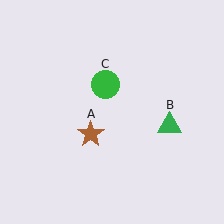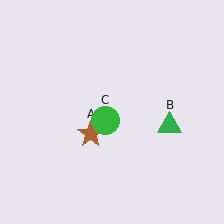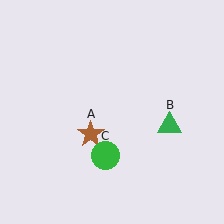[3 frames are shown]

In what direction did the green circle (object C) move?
The green circle (object C) moved down.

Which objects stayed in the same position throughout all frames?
Brown star (object A) and green triangle (object B) remained stationary.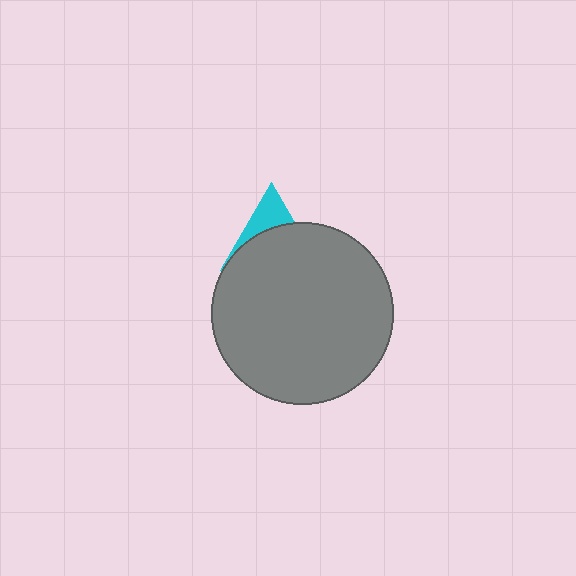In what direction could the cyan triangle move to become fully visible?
The cyan triangle could move up. That would shift it out from behind the gray circle entirely.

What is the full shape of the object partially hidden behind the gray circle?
The partially hidden object is a cyan triangle.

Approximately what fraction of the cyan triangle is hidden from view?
Roughly 68% of the cyan triangle is hidden behind the gray circle.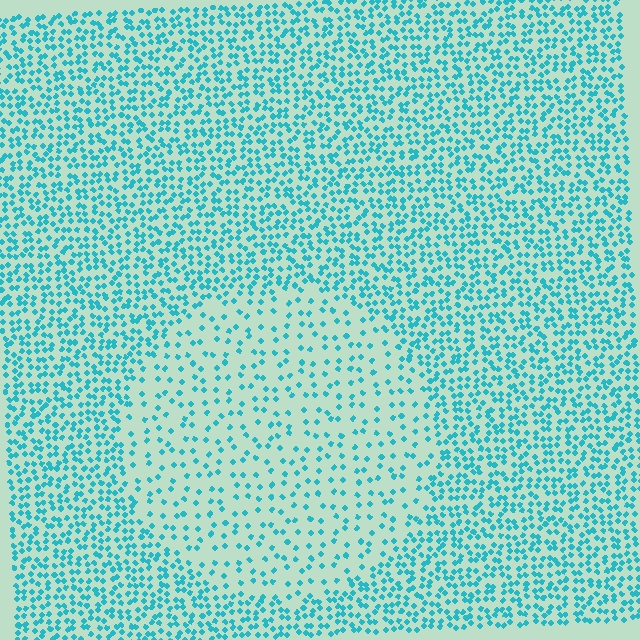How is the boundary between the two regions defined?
The boundary is defined by a change in element density (approximately 2.4x ratio). All elements are the same color, size, and shape.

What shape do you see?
I see a circle.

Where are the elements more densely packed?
The elements are more densely packed outside the circle boundary.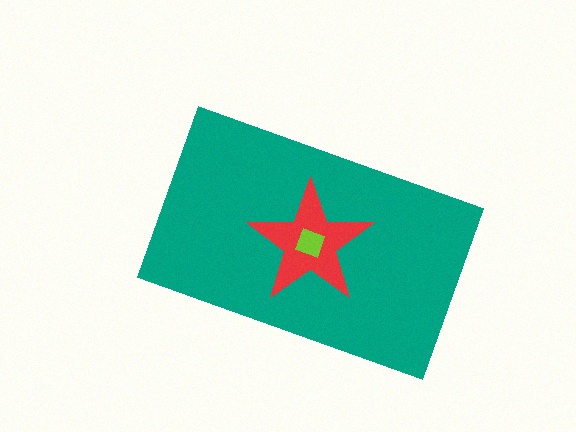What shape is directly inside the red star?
The lime square.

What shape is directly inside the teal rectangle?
The red star.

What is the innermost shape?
The lime square.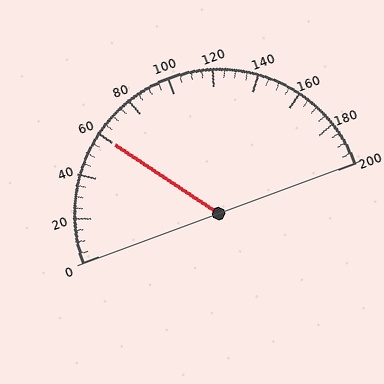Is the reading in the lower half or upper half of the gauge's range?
The reading is in the lower half of the range (0 to 200).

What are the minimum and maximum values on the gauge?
The gauge ranges from 0 to 200.